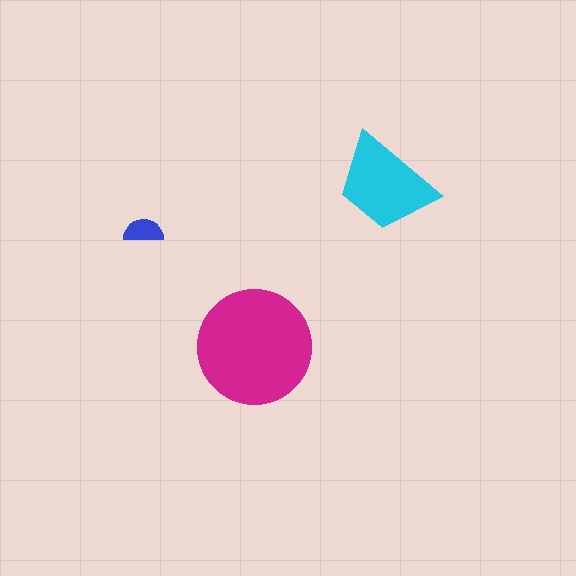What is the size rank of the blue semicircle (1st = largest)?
3rd.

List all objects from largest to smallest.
The magenta circle, the cyan trapezoid, the blue semicircle.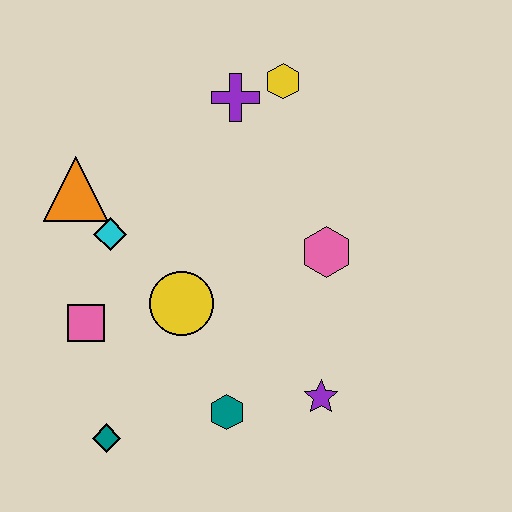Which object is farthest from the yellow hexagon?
The teal diamond is farthest from the yellow hexagon.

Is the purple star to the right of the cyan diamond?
Yes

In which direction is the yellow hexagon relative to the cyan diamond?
The yellow hexagon is to the right of the cyan diamond.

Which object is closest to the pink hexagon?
The purple star is closest to the pink hexagon.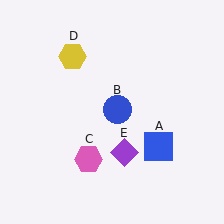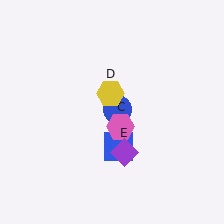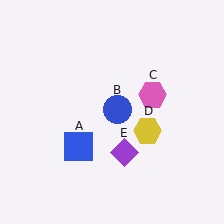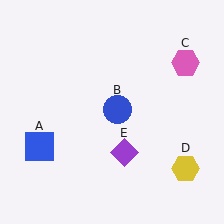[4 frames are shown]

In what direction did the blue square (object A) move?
The blue square (object A) moved left.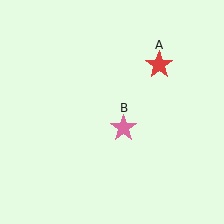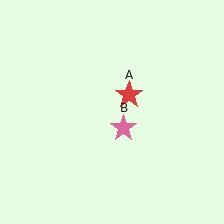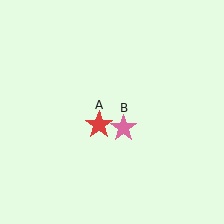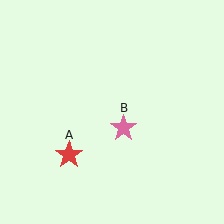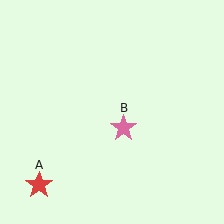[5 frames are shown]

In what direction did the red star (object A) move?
The red star (object A) moved down and to the left.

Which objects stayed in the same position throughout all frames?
Pink star (object B) remained stationary.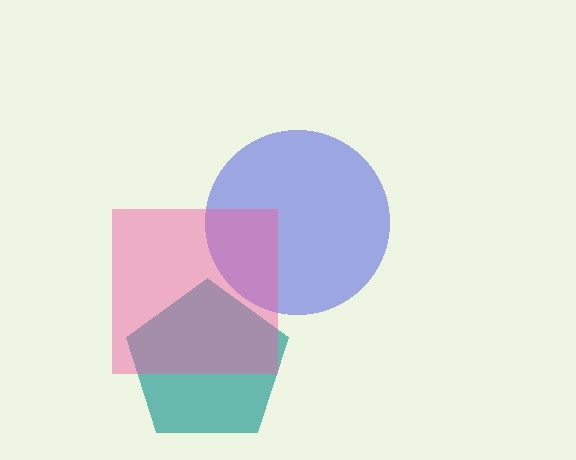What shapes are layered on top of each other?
The layered shapes are: a blue circle, a teal pentagon, a pink square.